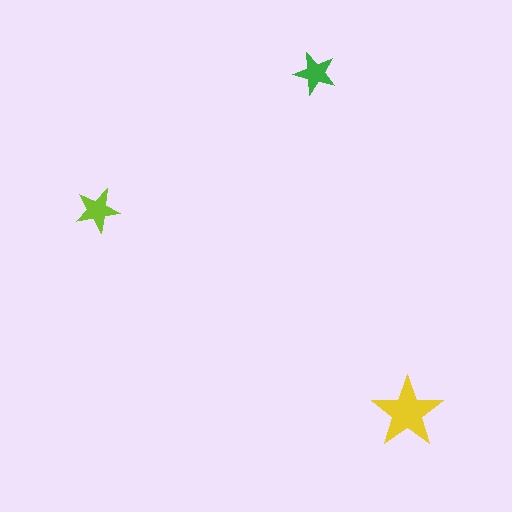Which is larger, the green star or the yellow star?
The yellow one.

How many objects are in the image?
There are 3 objects in the image.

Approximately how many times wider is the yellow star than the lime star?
About 1.5 times wider.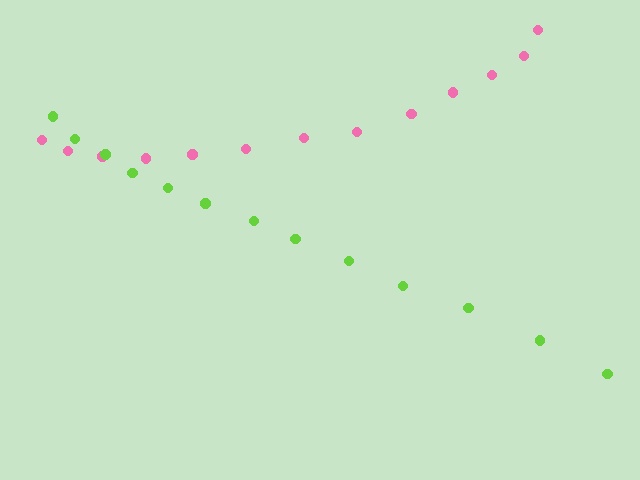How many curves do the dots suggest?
There are 2 distinct paths.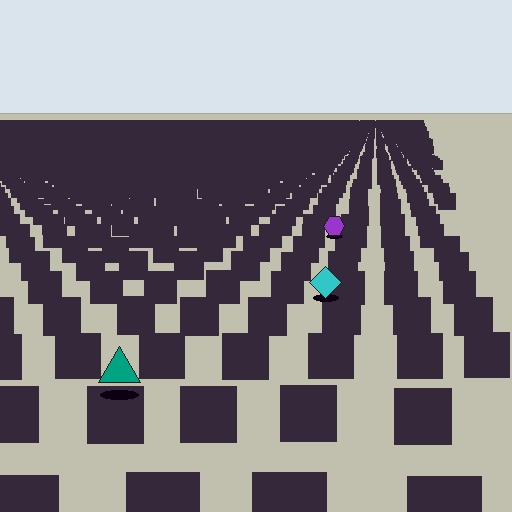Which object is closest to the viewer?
The teal triangle is closest. The texture marks near it are larger and more spread out.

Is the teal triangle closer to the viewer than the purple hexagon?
Yes. The teal triangle is closer — you can tell from the texture gradient: the ground texture is coarser near it.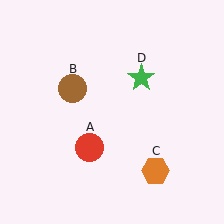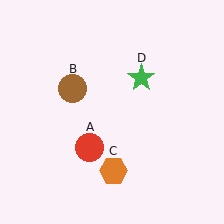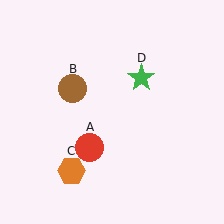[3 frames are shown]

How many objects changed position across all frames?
1 object changed position: orange hexagon (object C).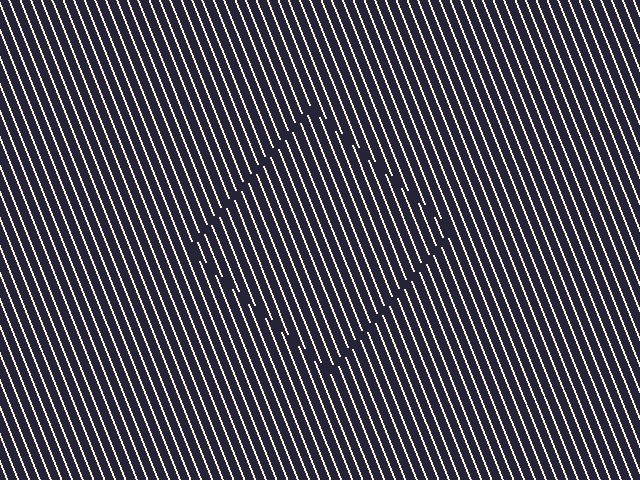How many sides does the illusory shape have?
4 sides — the line-ends trace a square.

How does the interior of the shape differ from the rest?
The interior of the shape contains the same grating, shifted by half a period — the contour is defined by the phase discontinuity where line-ends from the inner and outer gratings abut.